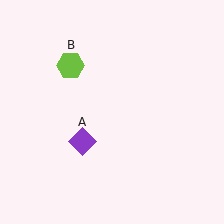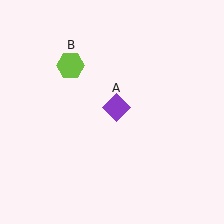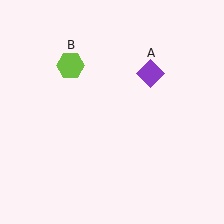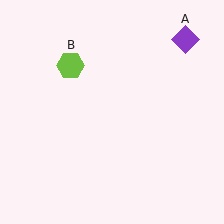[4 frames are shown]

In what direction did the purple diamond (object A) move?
The purple diamond (object A) moved up and to the right.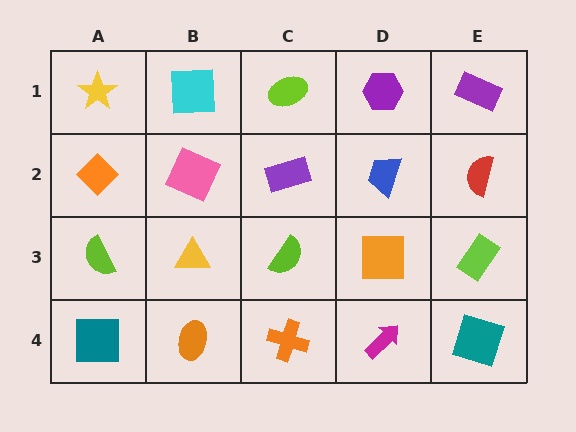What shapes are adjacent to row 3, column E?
A red semicircle (row 2, column E), a teal square (row 4, column E), an orange square (row 3, column D).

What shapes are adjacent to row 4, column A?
A lime semicircle (row 3, column A), an orange ellipse (row 4, column B).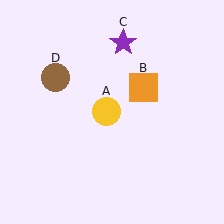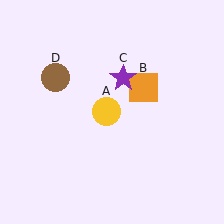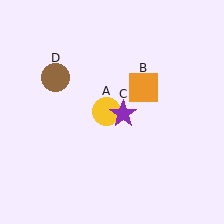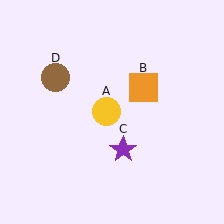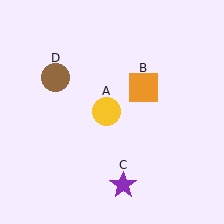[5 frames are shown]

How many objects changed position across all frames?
1 object changed position: purple star (object C).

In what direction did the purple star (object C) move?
The purple star (object C) moved down.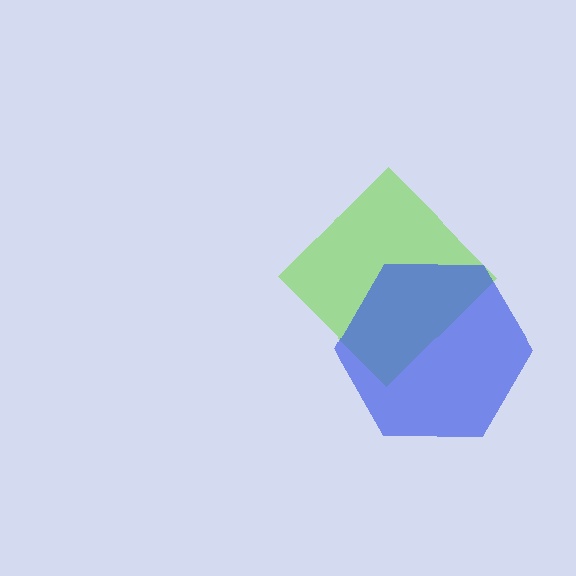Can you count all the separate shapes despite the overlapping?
Yes, there are 2 separate shapes.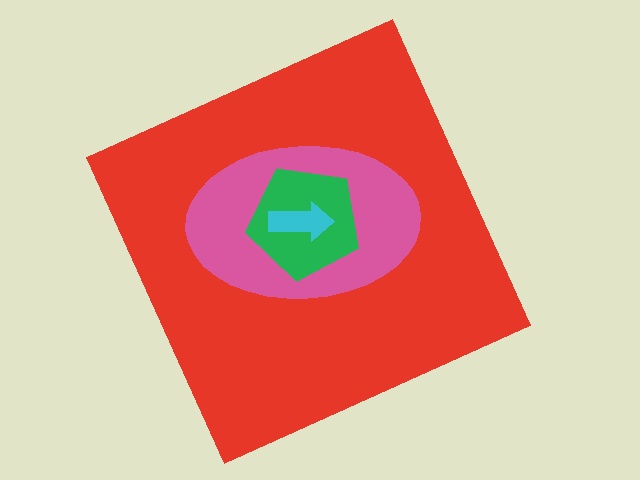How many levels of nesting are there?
4.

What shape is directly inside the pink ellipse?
The green pentagon.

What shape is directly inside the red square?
The pink ellipse.